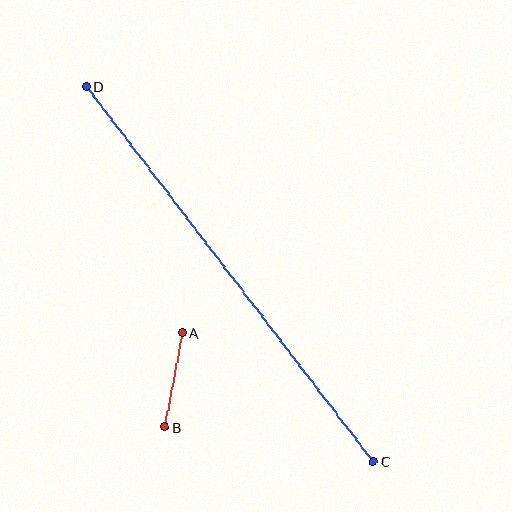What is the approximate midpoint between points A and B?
The midpoint is at approximately (173, 380) pixels.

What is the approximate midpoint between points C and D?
The midpoint is at approximately (230, 274) pixels.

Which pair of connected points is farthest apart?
Points C and D are farthest apart.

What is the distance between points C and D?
The distance is approximately 472 pixels.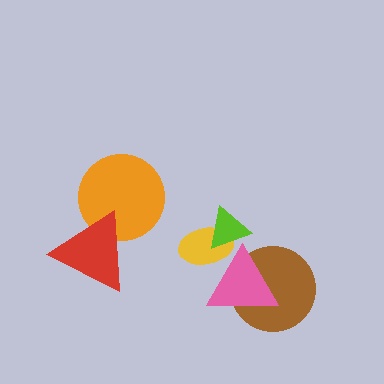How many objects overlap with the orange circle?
1 object overlaps with the orange circle.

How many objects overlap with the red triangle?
1 object overlaps with the red triangle.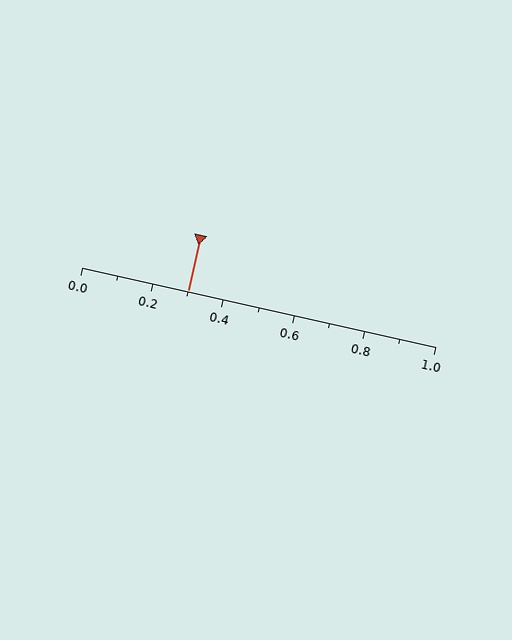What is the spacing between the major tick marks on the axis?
The major ticks are spaced 0.2 apart.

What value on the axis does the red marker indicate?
The marker indicates approximately 0.3.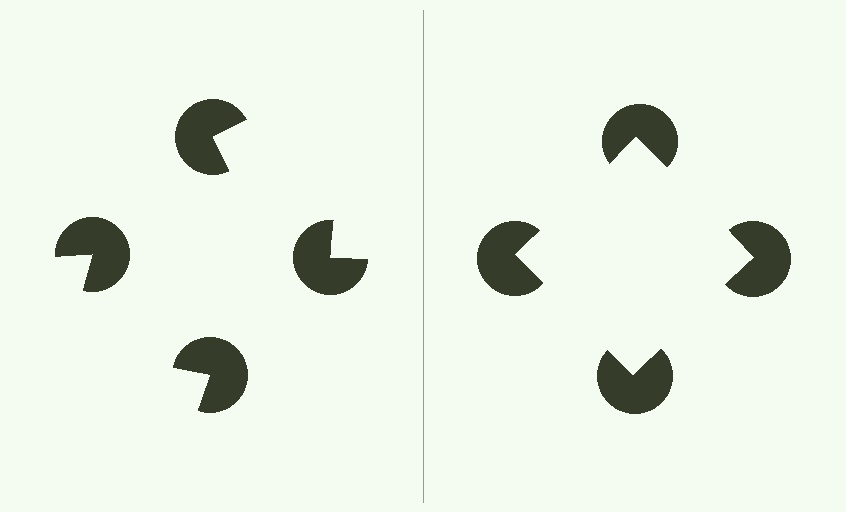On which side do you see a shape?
An illusory square appears on the right side. On the left side the wedge cuts are rotated, so no coherent shape forms.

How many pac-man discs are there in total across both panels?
8 — 4 on each side.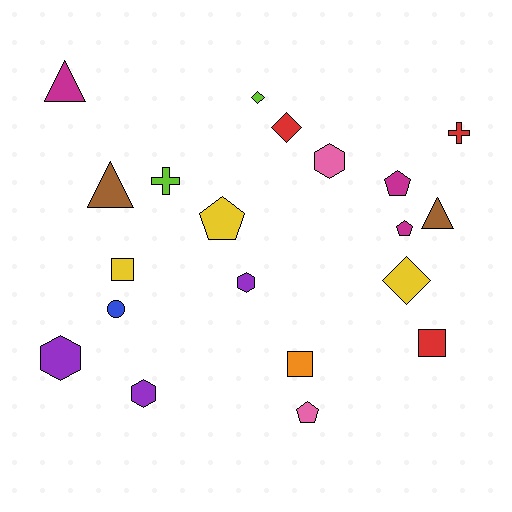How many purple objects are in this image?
There are 3 purple objects.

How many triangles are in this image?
There are 3 triangles.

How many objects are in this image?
There are 20 objects.